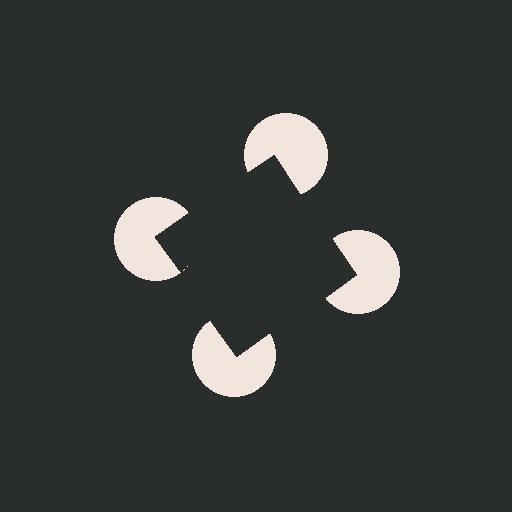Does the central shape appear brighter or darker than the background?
It typically appears slightly darker than the background, even though no actual brightness change is drawn.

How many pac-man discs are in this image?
There are 4 — one at each vertex of the illusory square.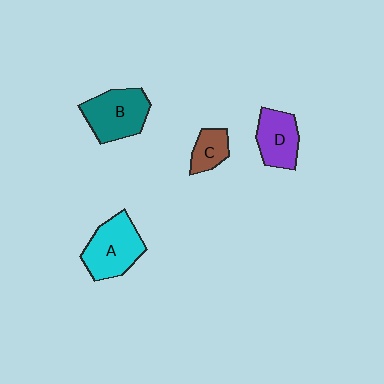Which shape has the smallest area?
Shape C (brown).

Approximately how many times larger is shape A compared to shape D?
Approximately 1.3 times.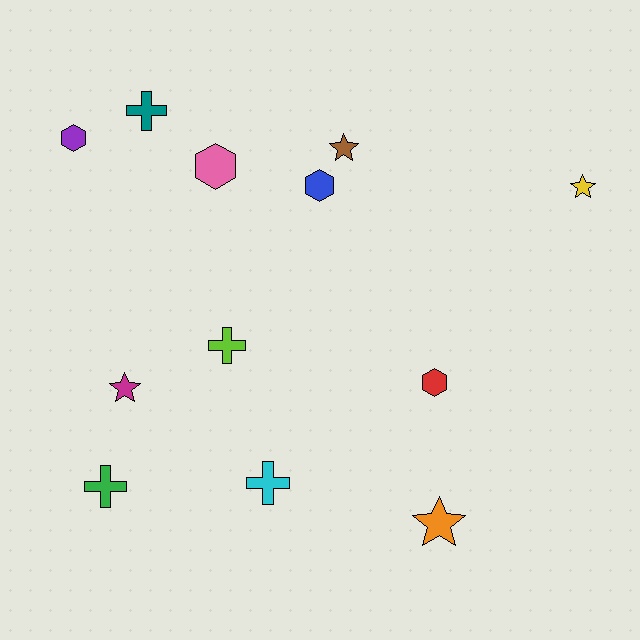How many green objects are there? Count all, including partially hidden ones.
There is 1 green object.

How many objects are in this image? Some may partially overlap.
There are 12 objects.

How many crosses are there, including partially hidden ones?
There are 4 crosses.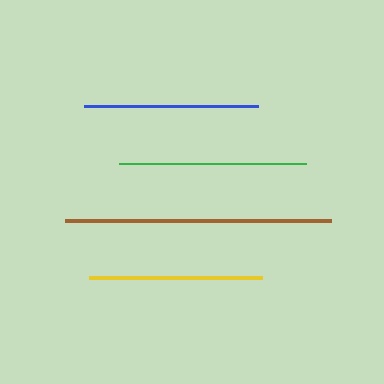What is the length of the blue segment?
The blue segment is approximately 174 pixels long.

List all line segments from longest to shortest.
From longest to shortest: brown, green, blue, yellow.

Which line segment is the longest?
The brown line is the longest at approximately 266 pixels.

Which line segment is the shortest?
The yellow line is the shortest at approximately 173 pixels.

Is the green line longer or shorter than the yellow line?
The green line is longer than the yellow line.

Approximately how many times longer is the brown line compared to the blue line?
The brown line is approximately 1.5 times the length of the blue line.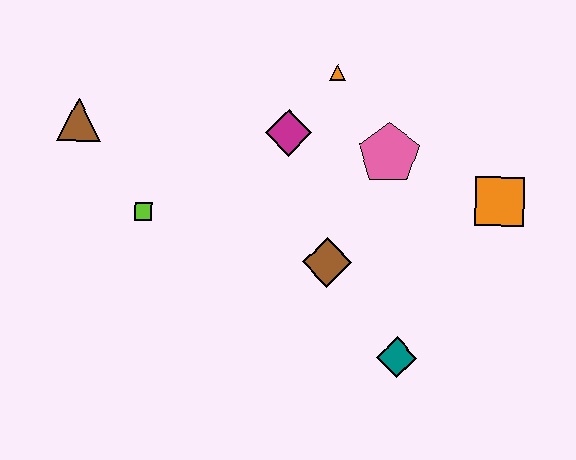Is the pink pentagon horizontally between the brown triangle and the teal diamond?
Yes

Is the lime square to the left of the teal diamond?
Yes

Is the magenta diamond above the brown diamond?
Yes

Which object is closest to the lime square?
The brown triangle is closest to the lime square.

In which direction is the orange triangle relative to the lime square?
The orange triangle is to the right of the lime square.